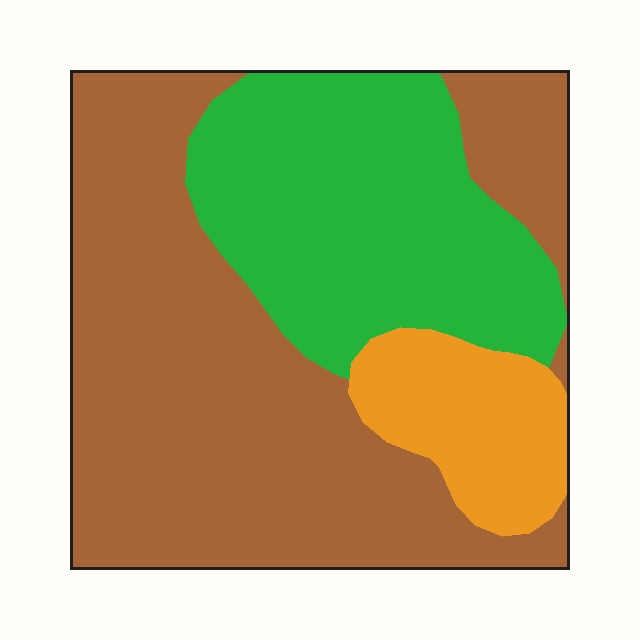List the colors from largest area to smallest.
From largest to smallest: brown, green, orange.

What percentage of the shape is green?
Green covers about 30% of the shape.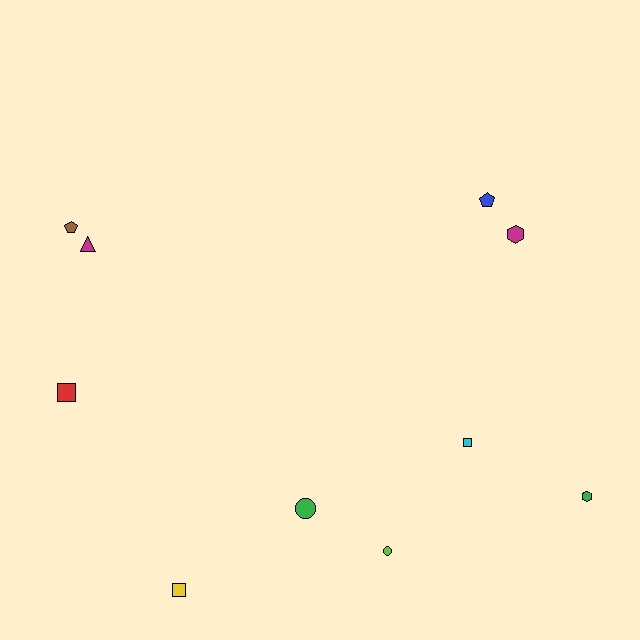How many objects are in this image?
There are 10 objects.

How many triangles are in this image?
There is 1 triangle.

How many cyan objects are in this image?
There is 1 cyan object.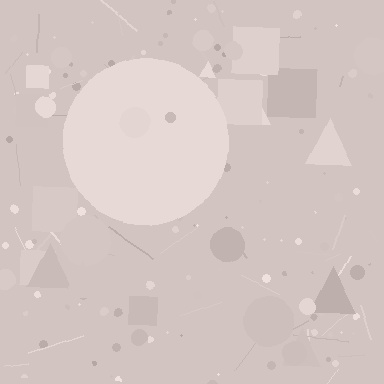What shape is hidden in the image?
A circle is hidden in the image.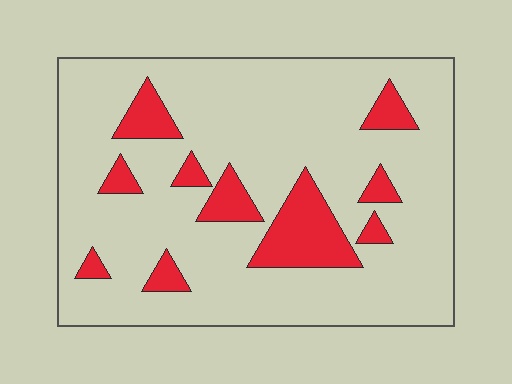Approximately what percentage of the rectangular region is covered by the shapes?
Approximately 15%.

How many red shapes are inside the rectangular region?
10.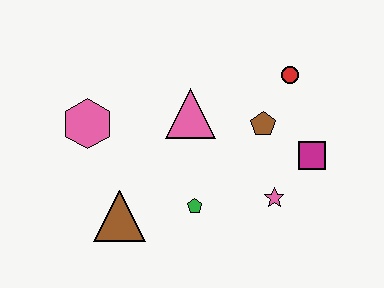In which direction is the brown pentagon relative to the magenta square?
The brown pentagon is to the left of the magenta square.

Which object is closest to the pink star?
The magenta square is closest to the pink star.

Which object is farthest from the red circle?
The brown triangle is farthest from the red circle.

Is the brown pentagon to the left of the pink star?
Yes